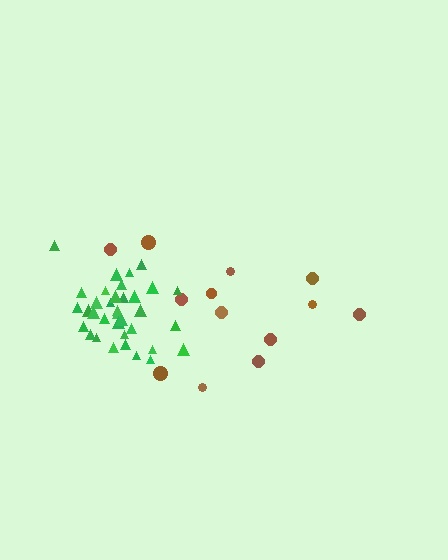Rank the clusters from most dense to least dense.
green, brown.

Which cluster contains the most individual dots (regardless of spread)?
Green (35).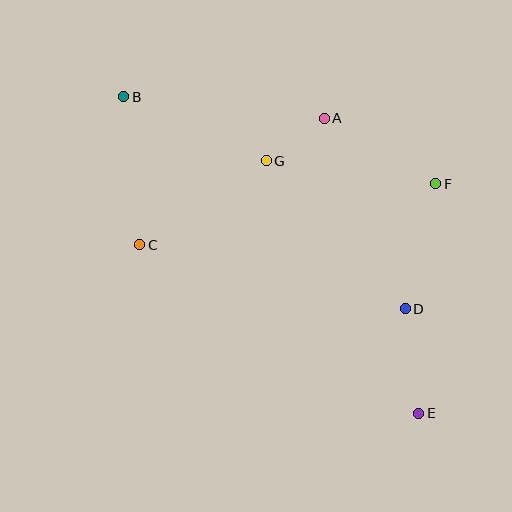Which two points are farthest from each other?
Points B and E are farthest from each other.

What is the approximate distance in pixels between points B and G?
The distance between B and G is approximately 156 pixels.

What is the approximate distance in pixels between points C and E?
The distance between C and E is approximately 326 pixels.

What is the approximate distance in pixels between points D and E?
The distance between D and E is approximately 106 pixels.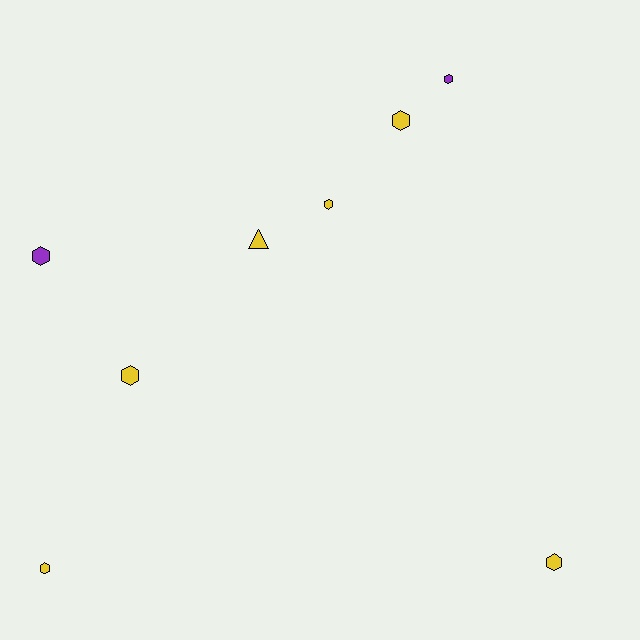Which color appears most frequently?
Yellow, with 6 objects.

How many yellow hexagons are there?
There are 5 yellow hexagons.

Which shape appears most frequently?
Hexagon, with 7 objects.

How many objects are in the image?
There are 8 objects.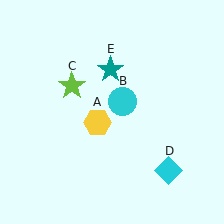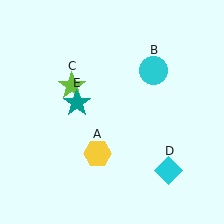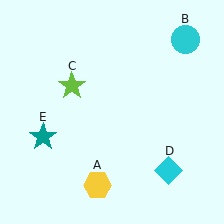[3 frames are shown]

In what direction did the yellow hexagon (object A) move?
The yellow hexagon (object A) moved down.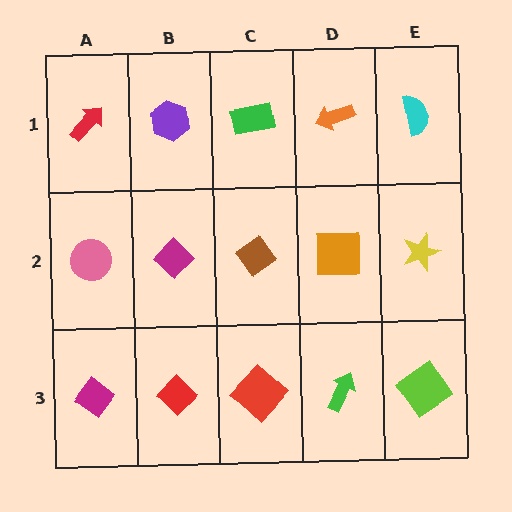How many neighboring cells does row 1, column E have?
2.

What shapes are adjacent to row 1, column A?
A pink circle (row 2, column A), a purple hexagon (row 1, column B).